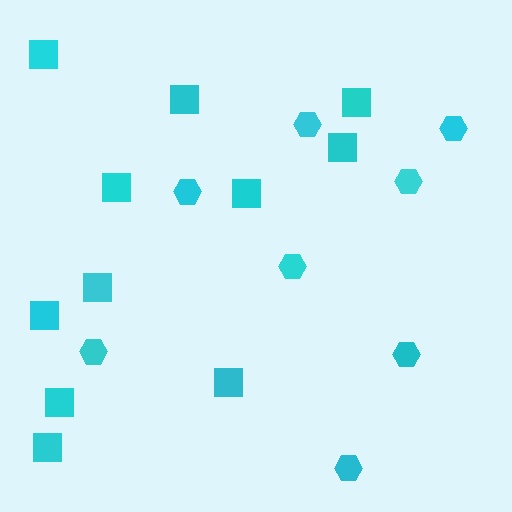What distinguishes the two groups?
There are 2 groups: one group of hexagons (8) and one group of squares (11).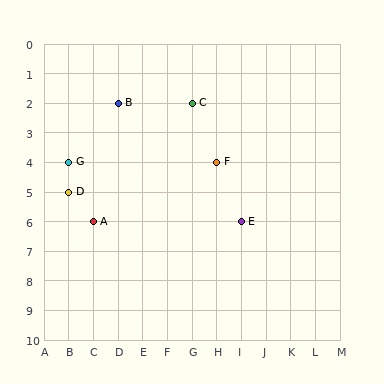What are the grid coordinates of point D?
Point D is at grid coordinates (B, 5).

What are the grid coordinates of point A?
Point A is at grid coordinates (C, 6).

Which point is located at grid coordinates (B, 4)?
Point G is at (B, 4).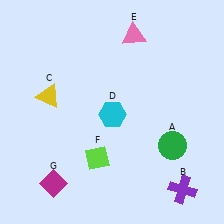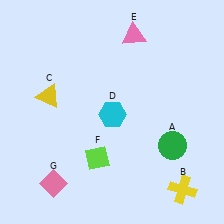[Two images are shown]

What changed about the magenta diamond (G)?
In Image 1, G is magenta. In Image 2, it changed to pink.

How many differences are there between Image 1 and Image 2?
There are 2 differences between the two images.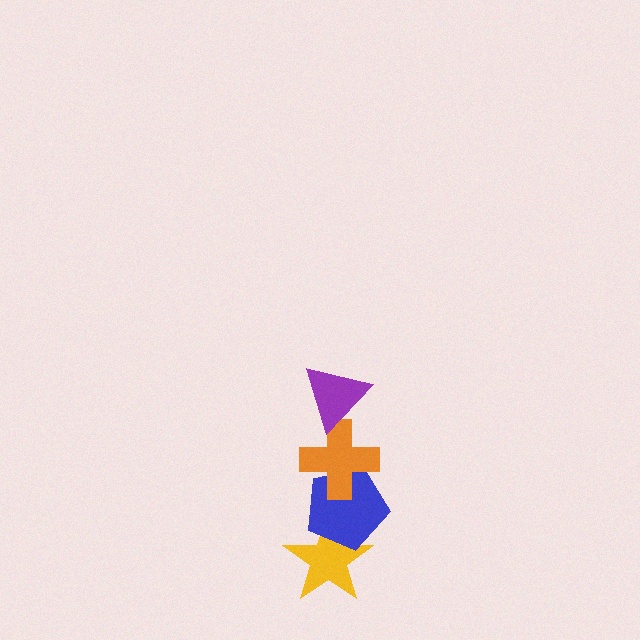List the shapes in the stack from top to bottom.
From top to bottom: the purple triangle, the orange cross, the blue pentagon, the yellow star.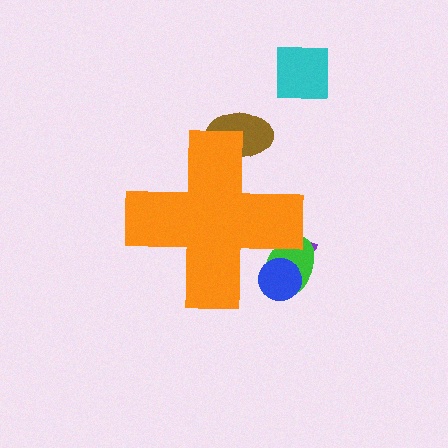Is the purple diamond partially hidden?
Yes, the purple diamond is partially hidden behind the orange cross.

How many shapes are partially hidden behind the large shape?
4 shapes are partially hidden.